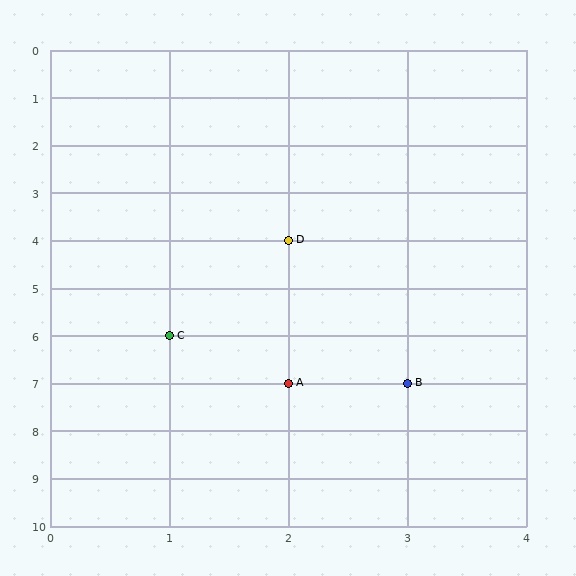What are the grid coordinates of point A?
Point A is at grid coordinates (2, 7).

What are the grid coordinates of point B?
Point B is at grid coordinates (3, 7).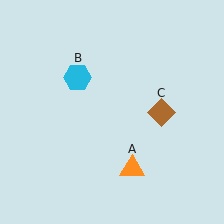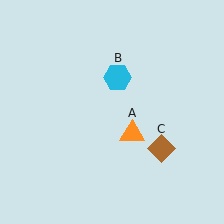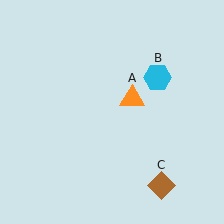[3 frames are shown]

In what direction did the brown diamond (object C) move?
The brown diamond (object C) moved down.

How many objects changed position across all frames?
3 objects changed position: orange triangle (object A), cyan hexagon (object B), brown diamond (object C).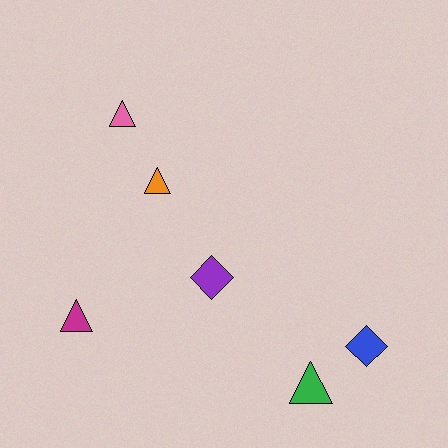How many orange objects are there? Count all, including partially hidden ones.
There is 1 orange object.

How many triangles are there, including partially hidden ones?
There are 4 triangles.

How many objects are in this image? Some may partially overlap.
There are 6 objects.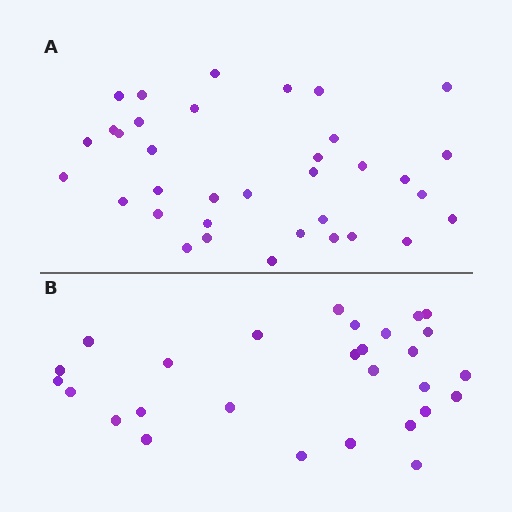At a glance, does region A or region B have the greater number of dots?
Region A (the top region) has more dots.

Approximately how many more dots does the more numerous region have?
Region A has roughly 8 or so more dots than region B.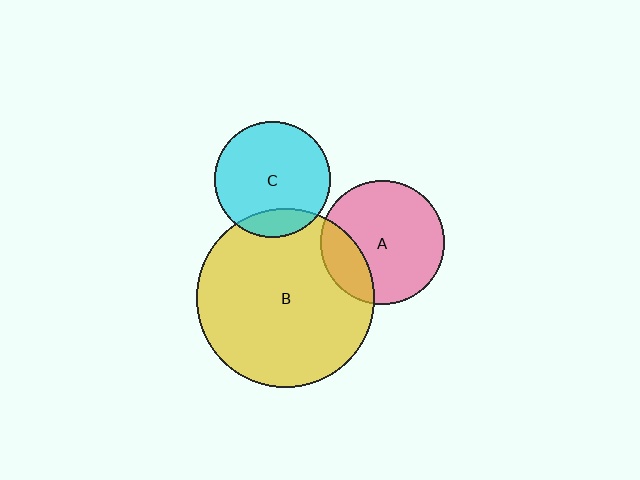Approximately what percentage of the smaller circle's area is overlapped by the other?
Approximately 15%.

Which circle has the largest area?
Circle B (yellow).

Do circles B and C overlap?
Yes.